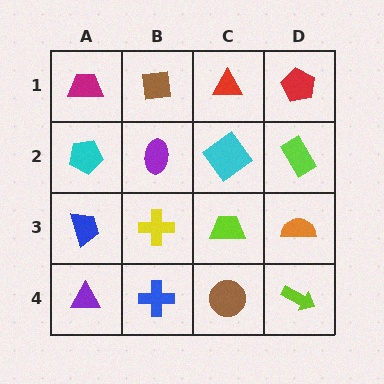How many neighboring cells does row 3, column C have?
4.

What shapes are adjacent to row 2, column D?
A red pentagon (row 1, column D), an orange semicircle (row 3, column D), a cyan diamond (row 2, column C).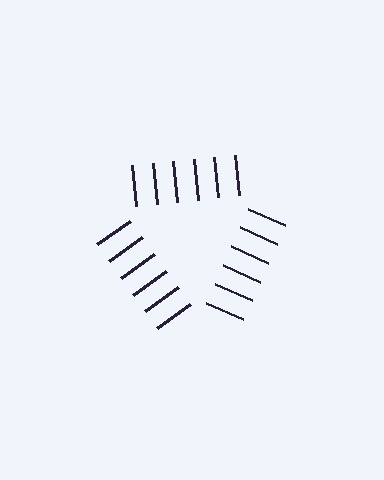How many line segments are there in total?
18 — 6 along each of the 3 edges.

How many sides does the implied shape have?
3 sides — the line-ends trace a triangle.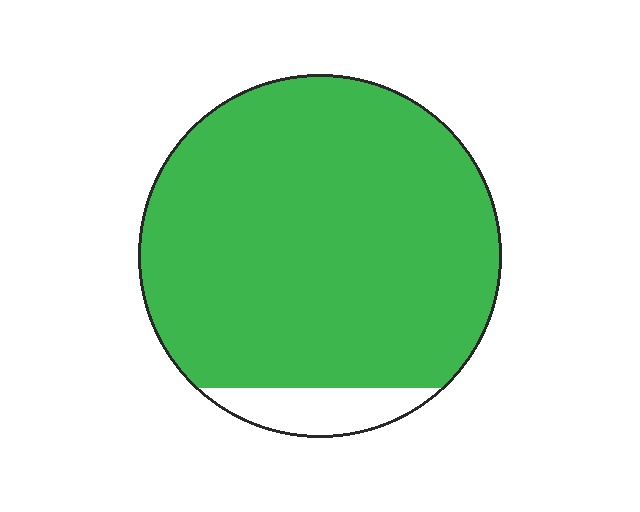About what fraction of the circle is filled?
About nine tenths (9/10).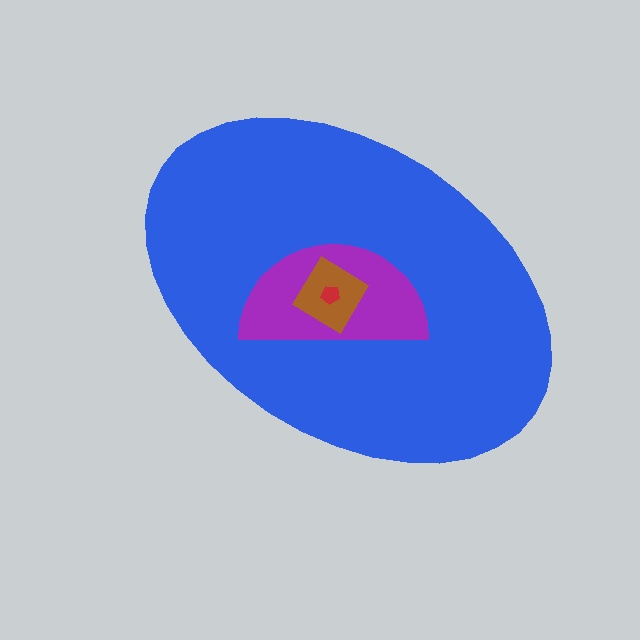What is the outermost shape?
The blue ellipse.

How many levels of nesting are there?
4.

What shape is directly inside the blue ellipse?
The purple semicircle.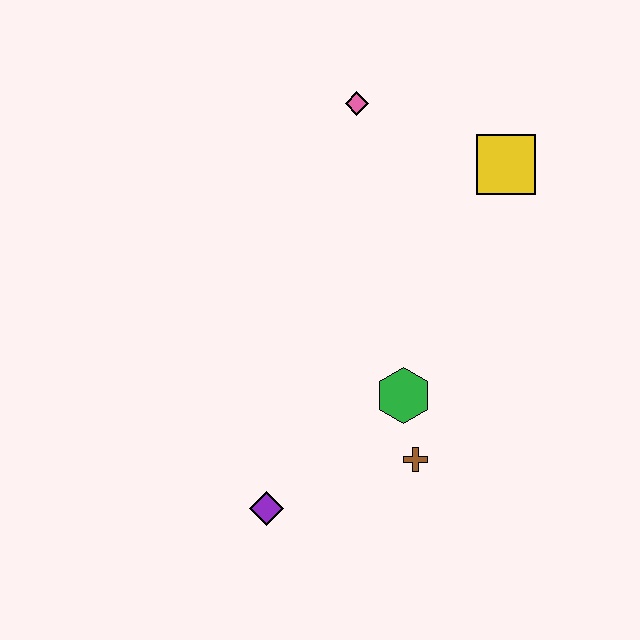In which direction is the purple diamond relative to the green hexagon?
The purple diamond is to the left of the green hexagon.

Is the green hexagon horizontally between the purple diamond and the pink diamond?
No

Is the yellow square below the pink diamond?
Yes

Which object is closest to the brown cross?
The green hexagon is closest to the brown cross.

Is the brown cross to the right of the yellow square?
No